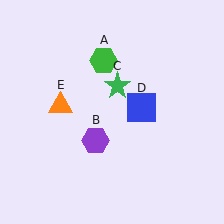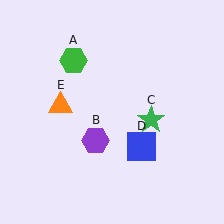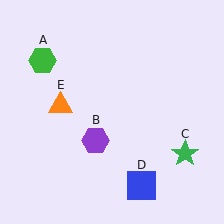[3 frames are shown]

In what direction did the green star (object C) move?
The green star (object C) moved down and to the right.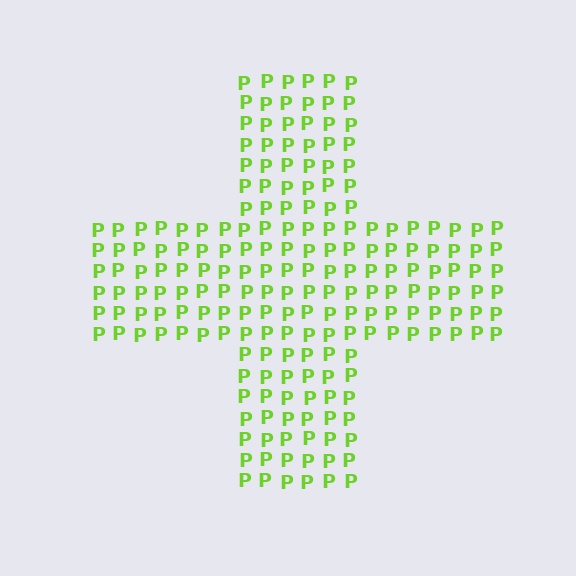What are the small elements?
The small elements are letter P's.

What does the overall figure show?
The overall figure shows a cross.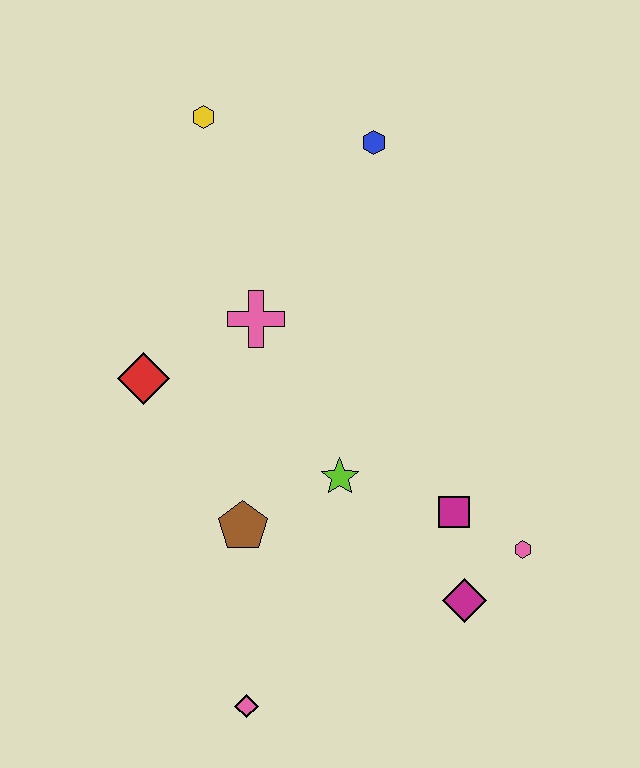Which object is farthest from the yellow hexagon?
The pink diamond is farthest from the yellow hexagon.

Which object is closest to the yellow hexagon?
The blue hexagon is closest to the yellow hexagon.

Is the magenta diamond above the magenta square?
No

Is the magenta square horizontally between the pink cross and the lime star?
No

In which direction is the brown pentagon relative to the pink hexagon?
The brown pentagon is to the left of the pink hexagon.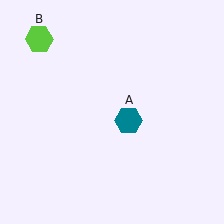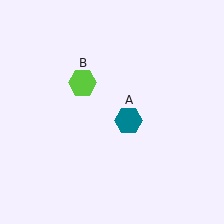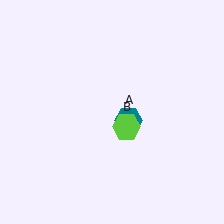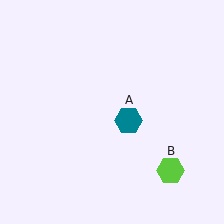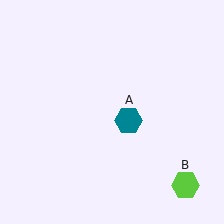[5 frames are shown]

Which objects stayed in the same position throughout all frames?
Teal hexagon (object A) remained stationary.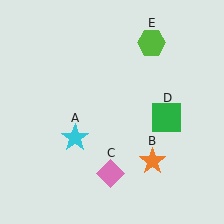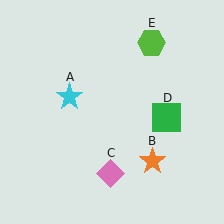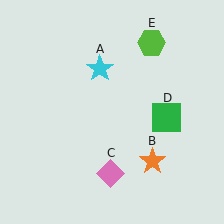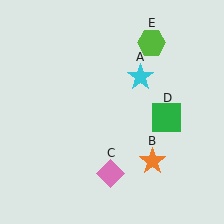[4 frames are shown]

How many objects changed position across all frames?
1 object changed position: cyan star (object A).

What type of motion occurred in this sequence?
The cyan star (object A) rotated clockwise around the center of the scene.